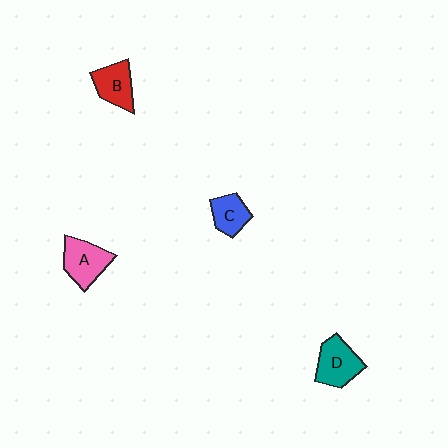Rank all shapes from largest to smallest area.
From largest to smallest: A (pink), D (teal), B (red), C (blue).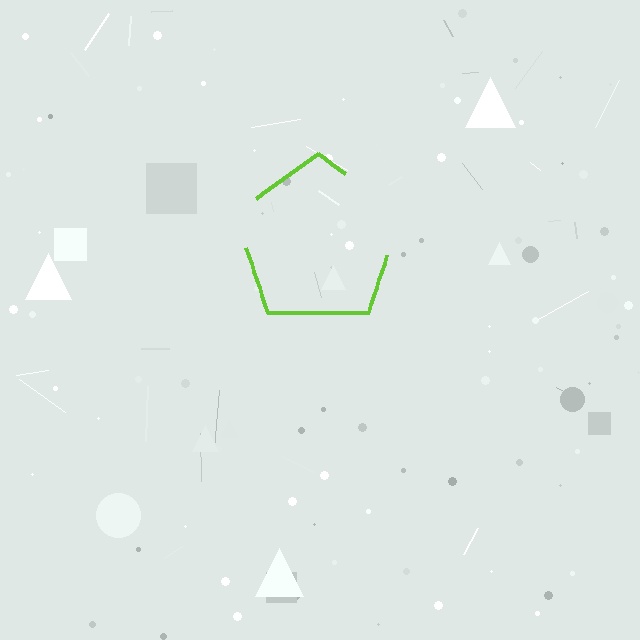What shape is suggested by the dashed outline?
The dashed outline suggests a pentagon.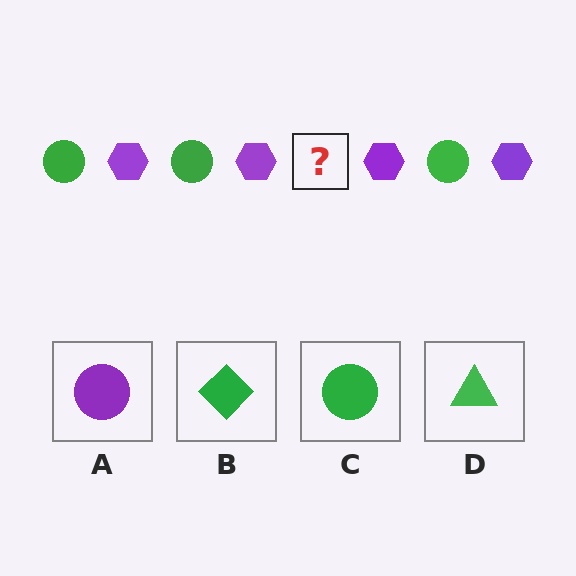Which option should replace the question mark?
Option C.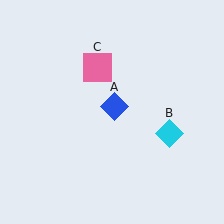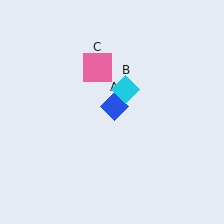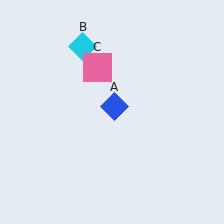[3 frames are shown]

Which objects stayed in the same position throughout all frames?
Blue diamond (object A) and pink square (object C) remained stationary.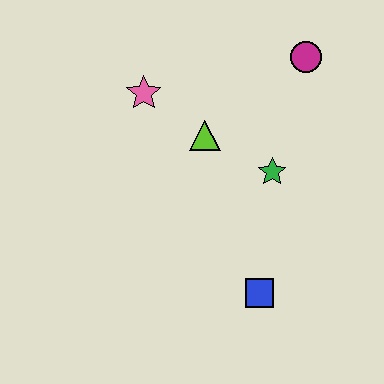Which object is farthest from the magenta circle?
The blue square is farthest from the magenta circle.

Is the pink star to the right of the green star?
No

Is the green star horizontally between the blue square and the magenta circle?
Yes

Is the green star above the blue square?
Yes